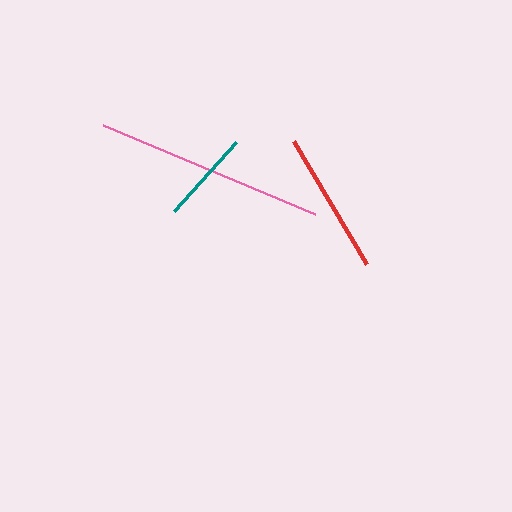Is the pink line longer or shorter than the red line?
The pink line is longer than the red line.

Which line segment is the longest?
The pink line is the longest at approximately 230 pixels.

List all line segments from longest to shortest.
From longest to shortest: pink, red, teal.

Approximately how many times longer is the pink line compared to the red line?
The pink line is approximately 1.6 times the length of the red line.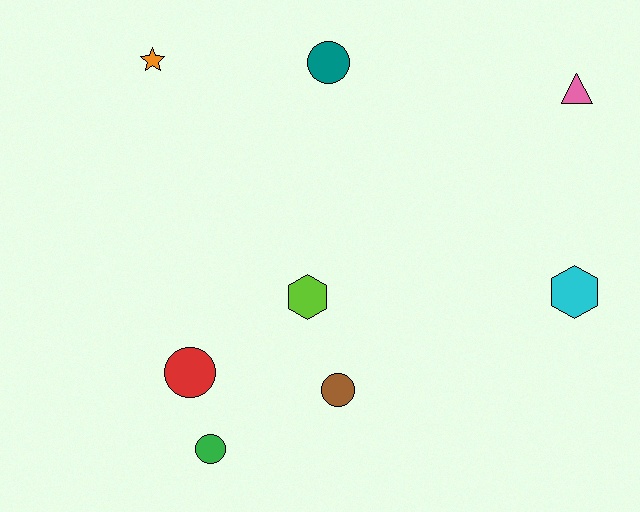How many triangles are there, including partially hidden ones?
There is 1 triangle.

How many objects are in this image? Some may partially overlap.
There are 8 objects.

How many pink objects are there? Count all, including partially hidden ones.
There is 1 pink object.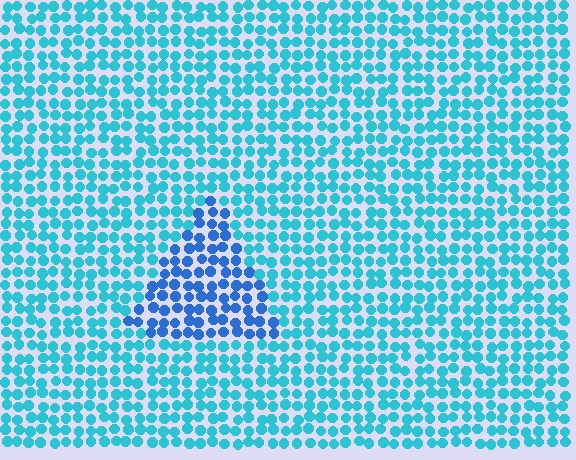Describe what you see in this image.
The image is filled with small cyan elements in a uniform arrangement. A triangle-shaped region is visible where the elements are tinted to a slightly different hue, forming a subtle color boundary.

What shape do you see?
I see a triangle.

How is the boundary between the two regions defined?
The boundary is defined purely by a slight shift in hue (about 31 degrees). Spacing, size, and orientation are identical on both sides.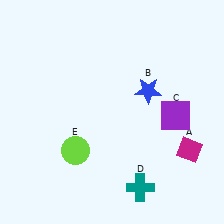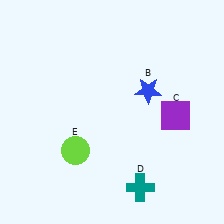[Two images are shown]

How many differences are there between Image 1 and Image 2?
There is 1 difference between the two images.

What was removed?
The magenta diamond (A) was removed in Image 2.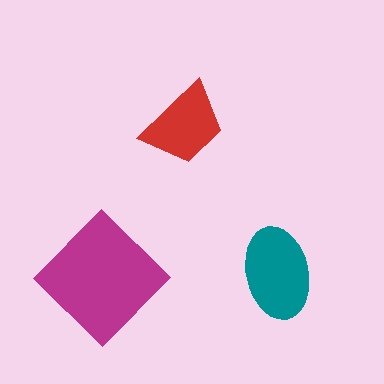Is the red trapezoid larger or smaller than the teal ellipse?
Smaller.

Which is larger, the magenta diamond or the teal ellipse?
The magenta diamond.